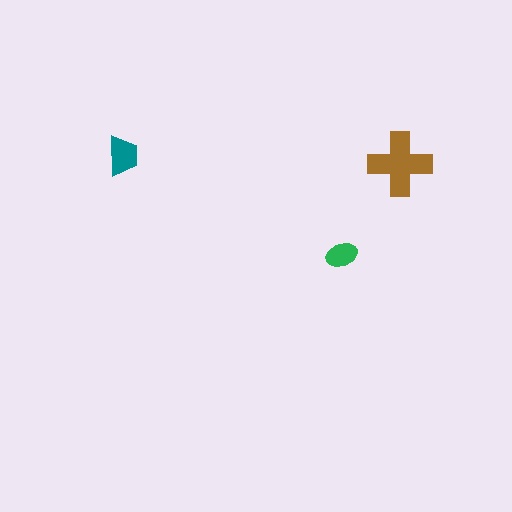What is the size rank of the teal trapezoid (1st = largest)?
2nd.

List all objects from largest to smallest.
The brown cross, the teal trapezoid, the green ellipse.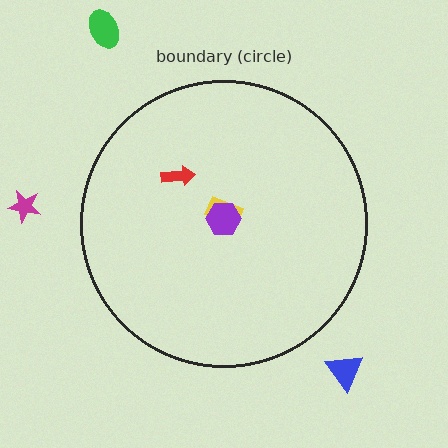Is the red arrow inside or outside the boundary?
Inside.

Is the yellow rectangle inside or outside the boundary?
Inside.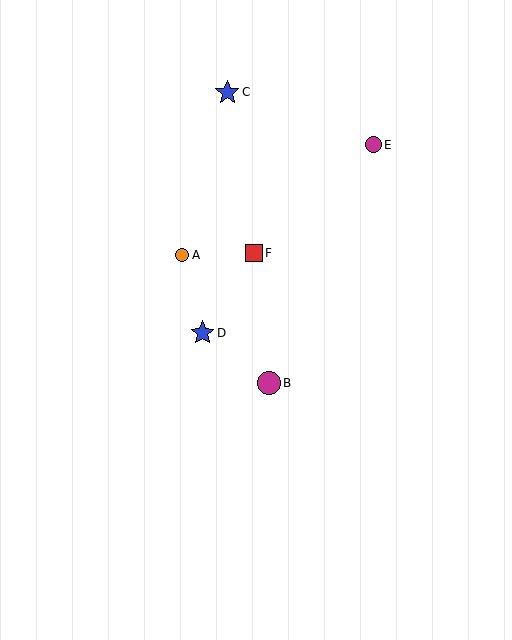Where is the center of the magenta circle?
The center of the magenta circle is at (374, 145).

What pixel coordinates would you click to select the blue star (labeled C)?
Click at (227, 92) to select the blue star C.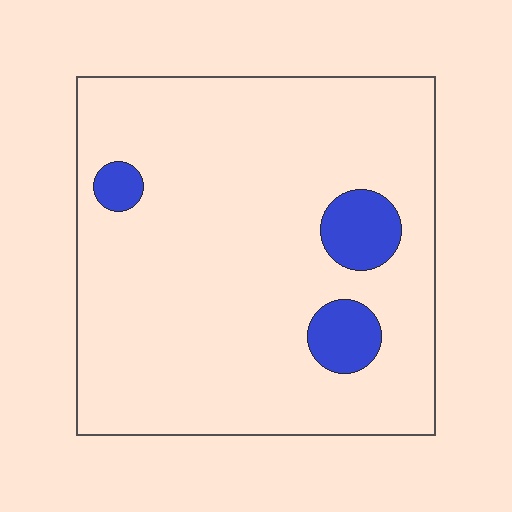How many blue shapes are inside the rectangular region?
3.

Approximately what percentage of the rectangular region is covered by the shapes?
Approximately 10%.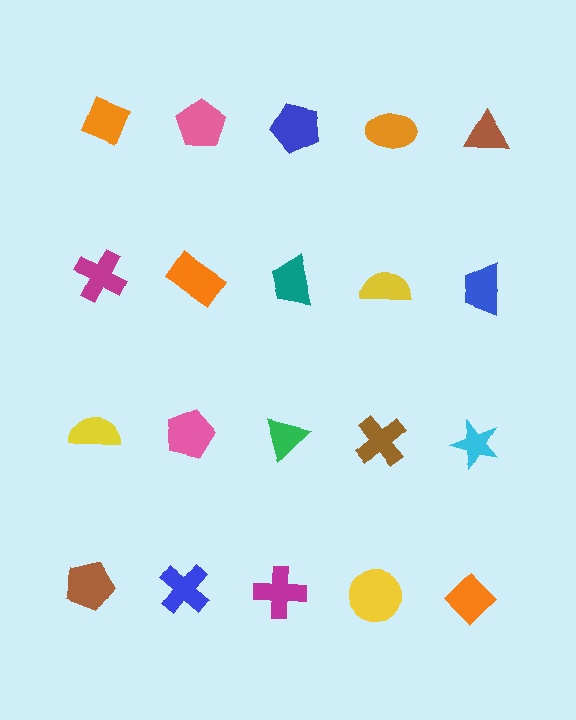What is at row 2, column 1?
A magenta cross.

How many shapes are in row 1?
5 shapes.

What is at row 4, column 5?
An orange diamond.